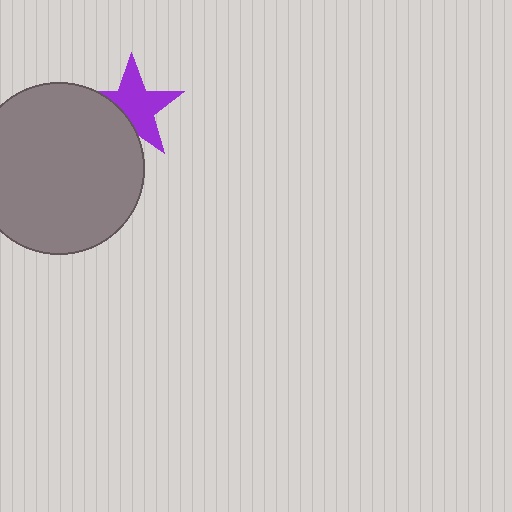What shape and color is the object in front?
The object in front is a gray circle.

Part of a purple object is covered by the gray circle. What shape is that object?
It is a star.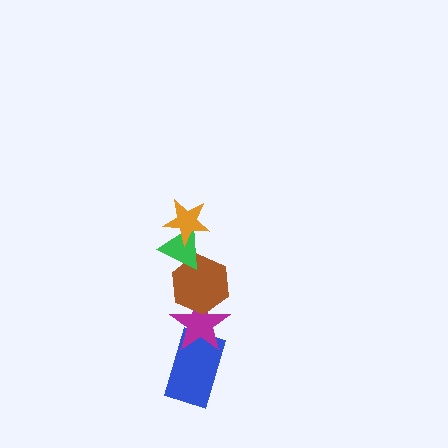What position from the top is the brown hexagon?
The brown hexagon is 3rd from the top.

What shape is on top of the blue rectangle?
The magenta star is on top of the blue rectangle.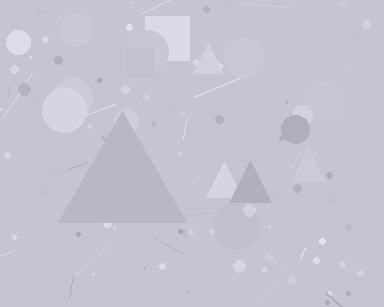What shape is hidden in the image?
A triangle is hidden in the image.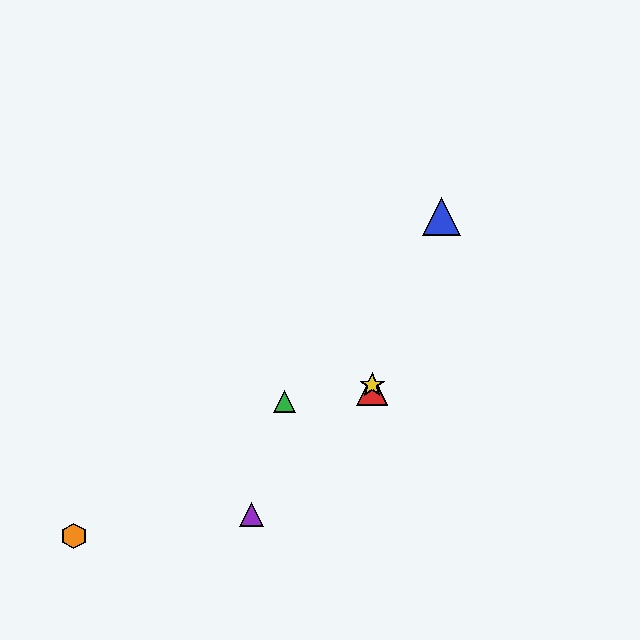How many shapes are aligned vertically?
2 shapes (the red triangle, the yellow star) are aligned vertically.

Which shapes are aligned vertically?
The red triangle, the yellow star are aligned vertically.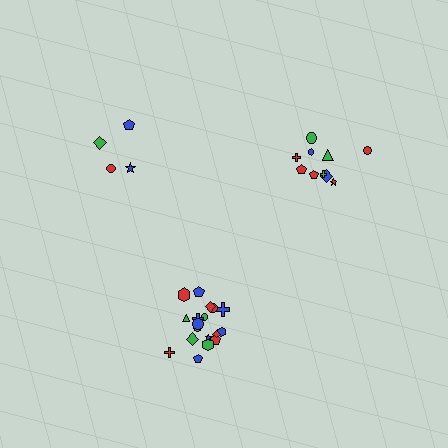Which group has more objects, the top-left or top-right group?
The top-right group.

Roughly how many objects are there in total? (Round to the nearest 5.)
Roughly 30 objects in total.